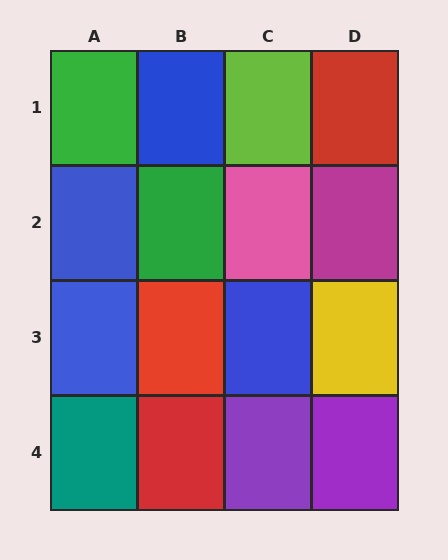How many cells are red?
3 cells are red.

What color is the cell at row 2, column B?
Green.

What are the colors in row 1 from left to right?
Green, blue, lime, red.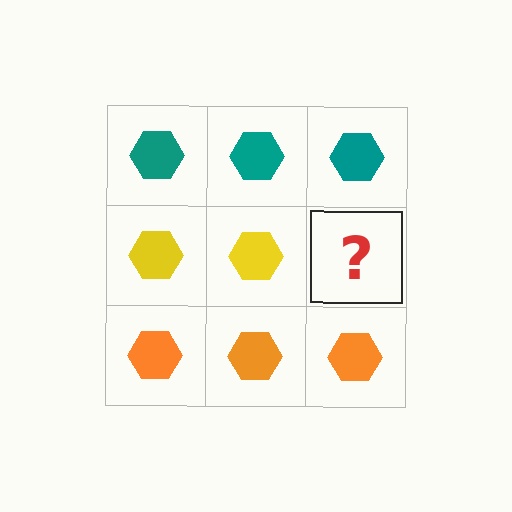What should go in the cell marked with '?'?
The missing cell should contain a yellow hexagon.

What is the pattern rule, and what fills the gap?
The rule is that each row has a consistent color. The gap should be filled with a yellow hexagon.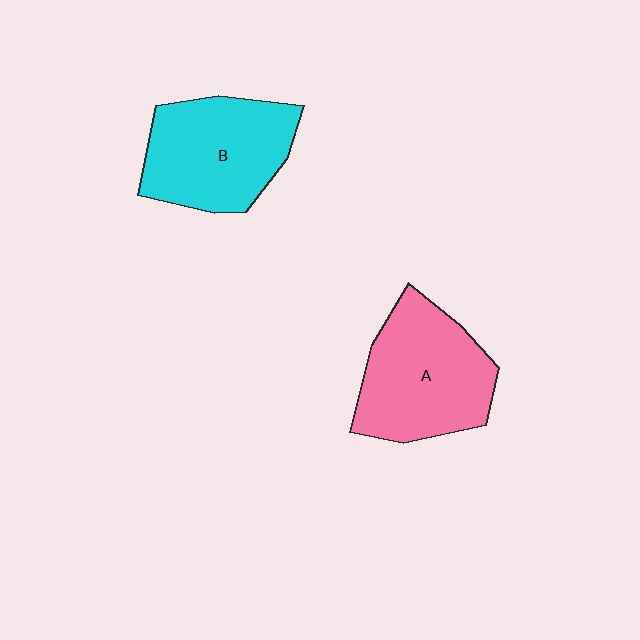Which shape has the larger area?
Shape A (pink).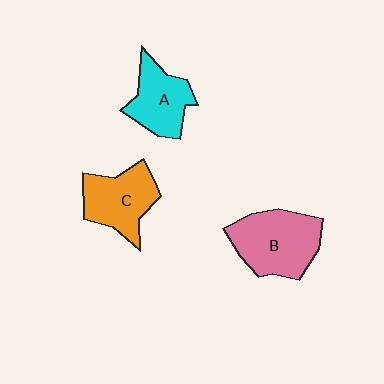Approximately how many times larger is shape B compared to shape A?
Approximately 1.4 times.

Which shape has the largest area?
Shape B (pink).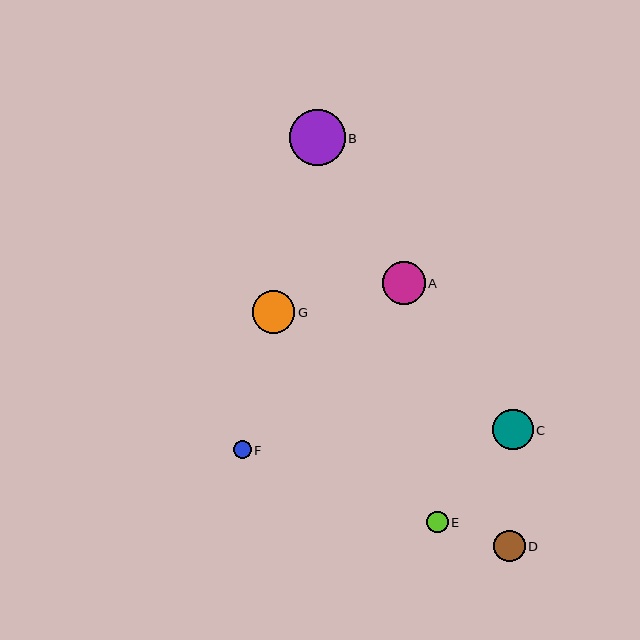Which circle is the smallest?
Circle F is the smallest with a size of approximately 18 pixels.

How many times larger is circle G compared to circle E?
Circle G is approximately 2.0 times the size of circle E.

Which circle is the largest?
Circle B is the largest with a size of approximately 56 pixels.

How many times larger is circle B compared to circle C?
Circle B is approximately 1.4 times the size of circle C.